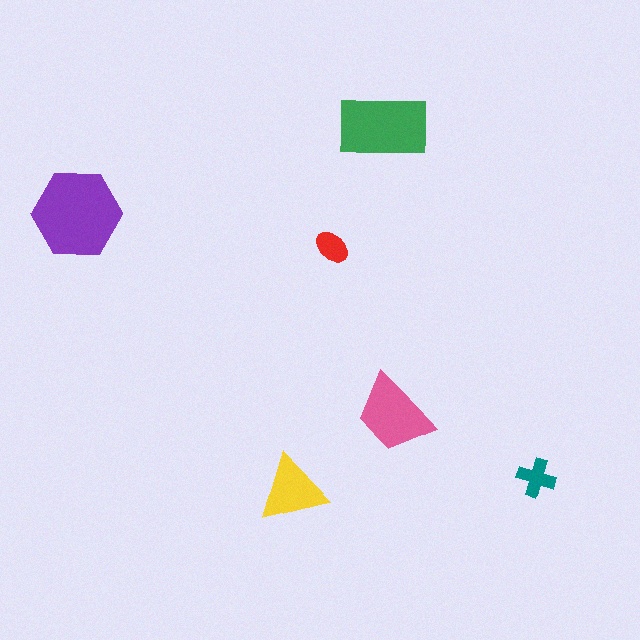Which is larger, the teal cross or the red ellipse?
The teal cross.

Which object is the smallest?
The red ellipse.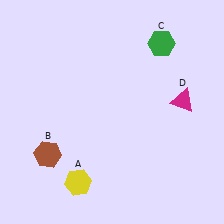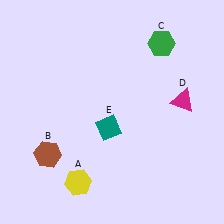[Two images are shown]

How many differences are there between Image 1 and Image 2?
There is 1 difference between the two images.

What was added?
A teal diamond (E) was added in Image 2.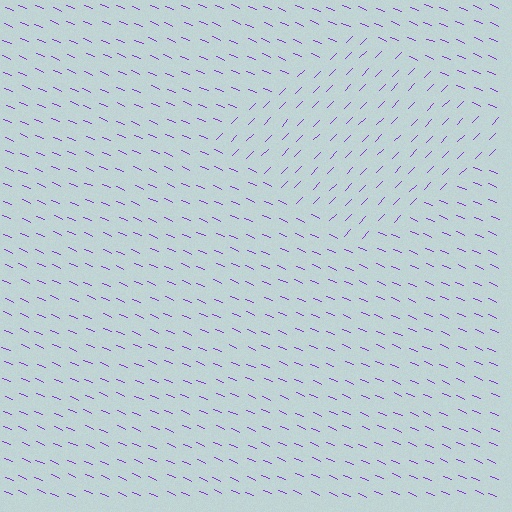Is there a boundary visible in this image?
Yes, there is a texture boundary formed by a change in line orientation.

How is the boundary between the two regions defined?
The boundary is defined purely by a change in line orientation (approximately 69 degrees difference). All lines are the same color and thickness.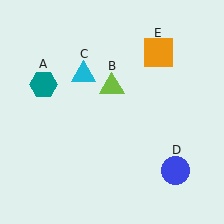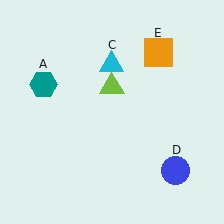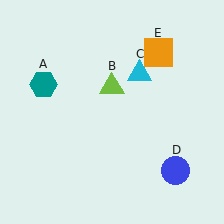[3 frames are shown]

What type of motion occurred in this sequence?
The cyan triangle (object C) rotated clockwise around the center of the scene.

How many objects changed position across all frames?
1 object changed position: cyan triangle (object C).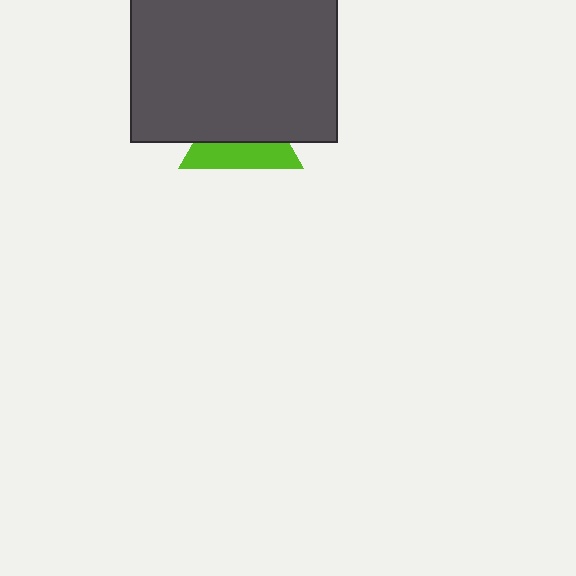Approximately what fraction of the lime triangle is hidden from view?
Roughly 58% of the lime triangle is hidden behind the dark gray square.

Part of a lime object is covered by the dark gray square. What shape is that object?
It is a triangle.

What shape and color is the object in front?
The object in front is a dark gray square.